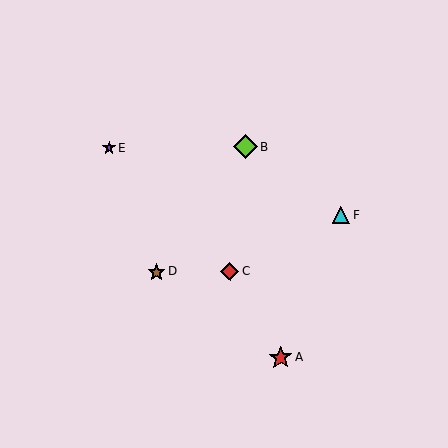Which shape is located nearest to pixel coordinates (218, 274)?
The red diamond (labeled C) at (230, 271) is nearest to that location.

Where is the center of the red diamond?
The center of the red diamond is at (230, 271).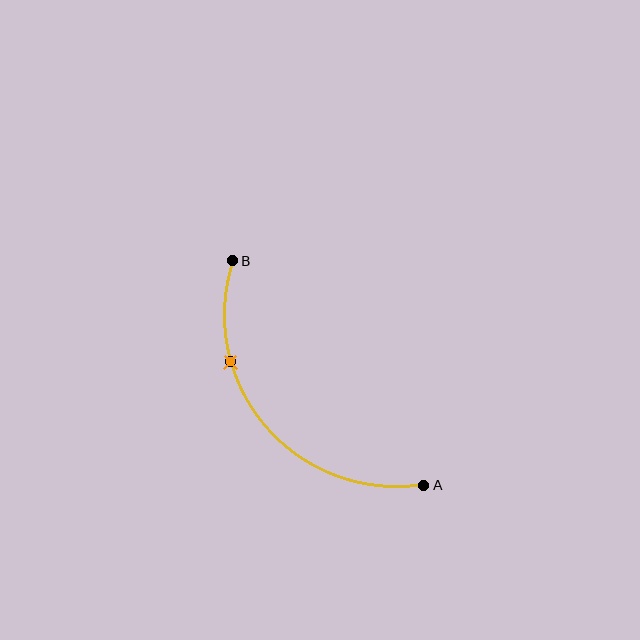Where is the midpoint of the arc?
The arc midpoint is the point on the curve farthest from the straight line joining A and B. It sits below and to the left of that line.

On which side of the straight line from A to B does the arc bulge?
The arc bulges below and to the left of the straight line connecting A and B.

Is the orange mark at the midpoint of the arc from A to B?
No. The orange mark lies on the arc but is closer to endpoint B. The arc midpoint would be at the point on the curve equidistant along the arc from both A and B.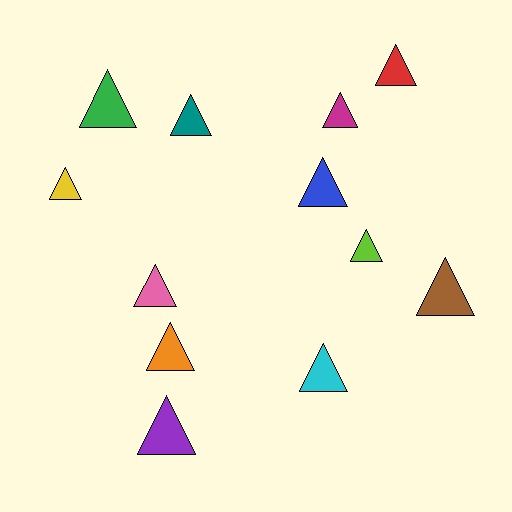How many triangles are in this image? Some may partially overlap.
There are 12 triangles.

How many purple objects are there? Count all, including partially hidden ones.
There is 1 purple object.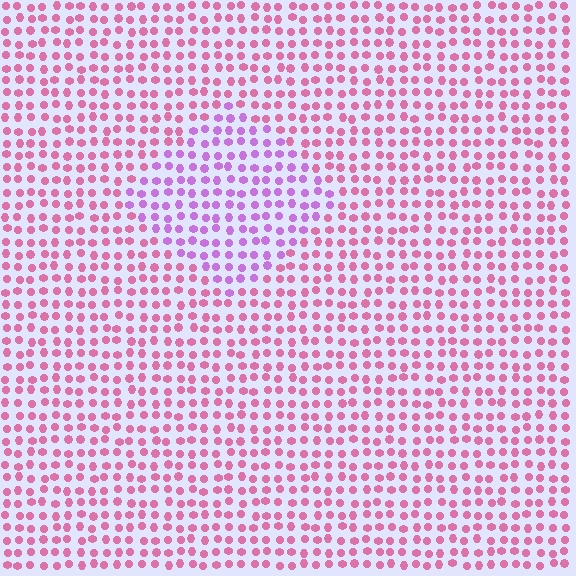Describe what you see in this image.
The image is filled with small pink elements in a uniform arrangement. A diamond-shaped region is visible where the elements are tinted to a slightly different hue, forming a subtle color boundary.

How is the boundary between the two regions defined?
The boundary is defined purely by a slight shift in hue (about 42 degrees). Spacing, size, and orientation are identical on both sides.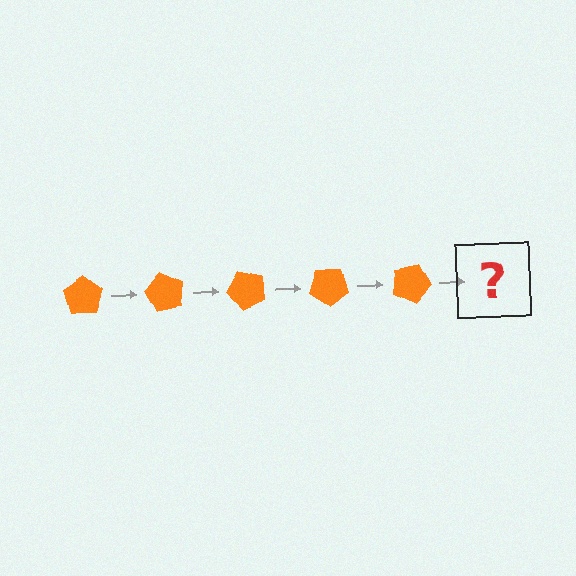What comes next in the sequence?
The next element should be an orange pentagon rotated 300 degrees.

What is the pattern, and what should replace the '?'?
The pattern is that the pentagon rotates 60 degrees each step. The '?' should be an orange pentagon rotated 300 degrees.